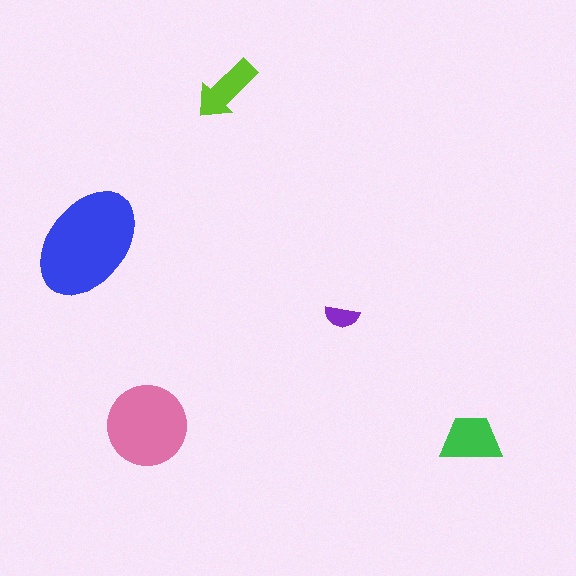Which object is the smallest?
The purple semicircle.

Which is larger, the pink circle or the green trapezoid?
The pink circle.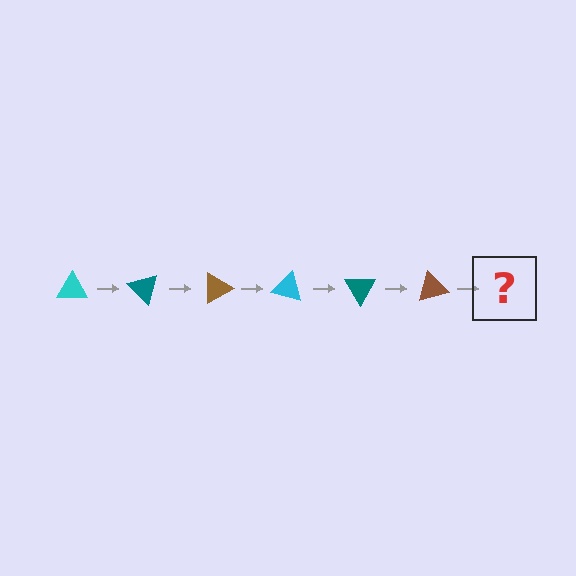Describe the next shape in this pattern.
It should be a cyan triangle, rotated 270 degrees from the start.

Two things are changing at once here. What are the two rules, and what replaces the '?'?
The two rules are that it rotates 45 degrees each step and the color cycles through cyan, teal, and brown. The '?' should be a cyan triangle, rotated 270 degrees from the start.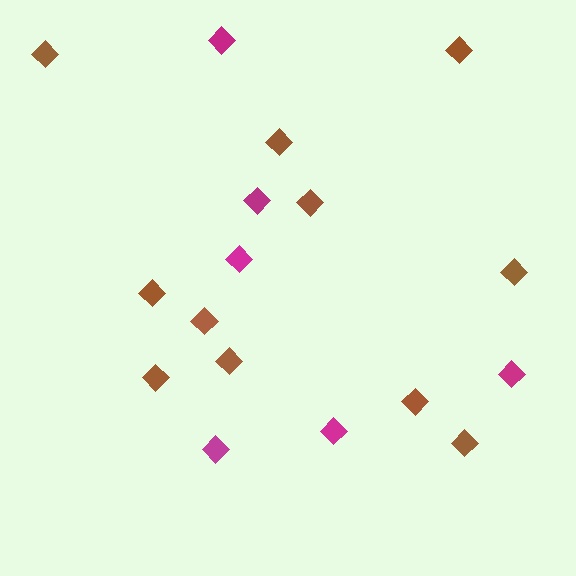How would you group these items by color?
There are 2 groups: one group of brown diamonds (11) and one group of magenta diamonds (6).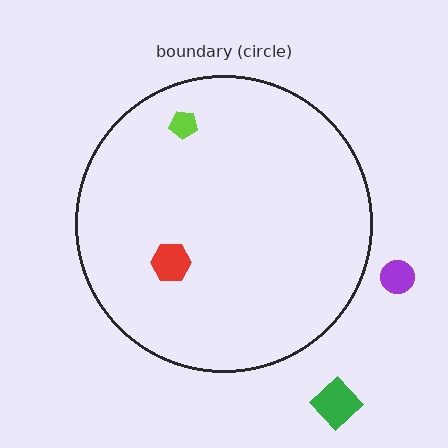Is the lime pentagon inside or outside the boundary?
Inside.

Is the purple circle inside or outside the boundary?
Outside.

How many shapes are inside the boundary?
2 inside, 2 outside.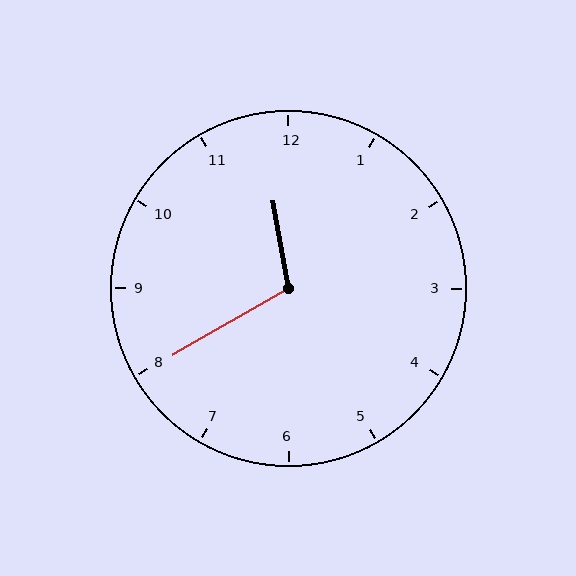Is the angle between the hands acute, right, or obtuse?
It is obtuse.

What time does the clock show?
11:40.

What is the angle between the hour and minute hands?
Approximately 110 degrees.